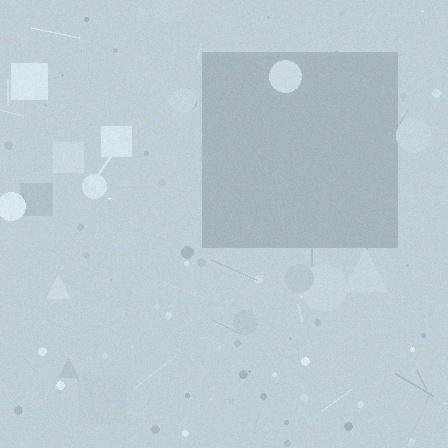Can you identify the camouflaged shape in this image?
The camouflaged shape is a square.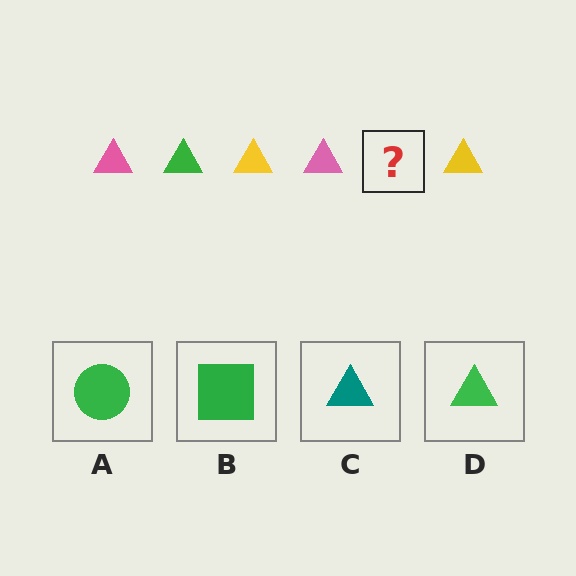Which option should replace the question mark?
Option D.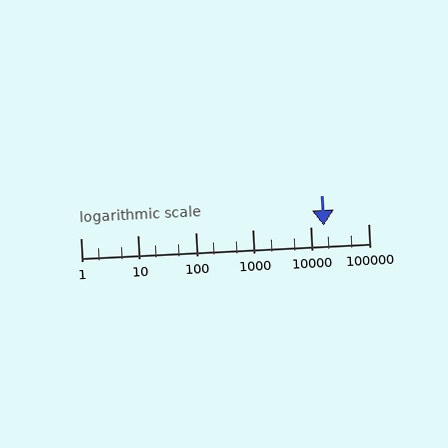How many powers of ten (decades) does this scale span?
The scale spans 5 decades, from 1 to 100000.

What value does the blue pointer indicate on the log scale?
The pointer indicates approximately 17000.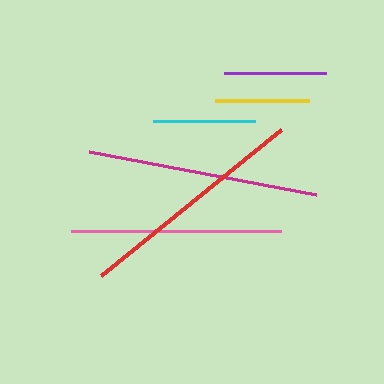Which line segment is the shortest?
The yellow line is the shortest at approximately 94 pixels.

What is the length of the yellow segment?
The yellow segment is approximately 94 pixels long.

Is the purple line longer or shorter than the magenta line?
The magenta line is longer than the purple line.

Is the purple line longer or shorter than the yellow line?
The purple line is longer than the yellow line.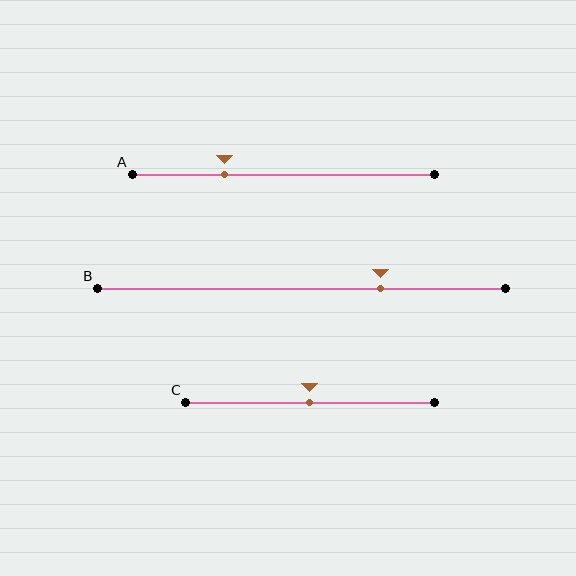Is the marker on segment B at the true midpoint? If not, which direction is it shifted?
No, the marker on segment B is shifted to the right by about 19% of the segment length.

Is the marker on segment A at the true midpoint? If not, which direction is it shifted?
No, the marker on segment A is shifted to the left by about 19% of the segment length.